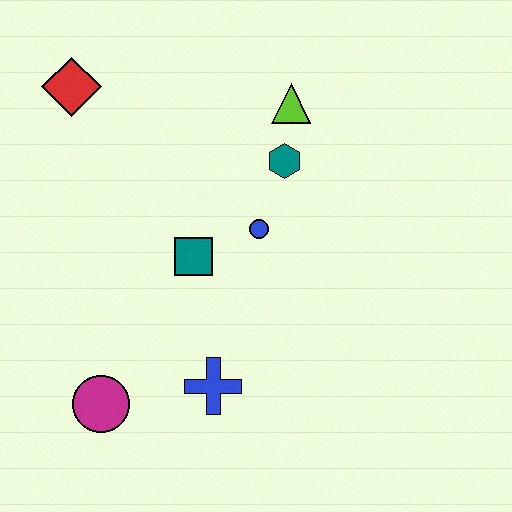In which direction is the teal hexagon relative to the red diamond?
The teal hexagon is to the right of the red diamond.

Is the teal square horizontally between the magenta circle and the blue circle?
Yes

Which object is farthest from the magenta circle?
The lime triangle is farthest from the magenta circle.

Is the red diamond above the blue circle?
Yes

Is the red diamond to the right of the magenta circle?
No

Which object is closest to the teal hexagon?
The lime triangle is closest to the teal hexagon.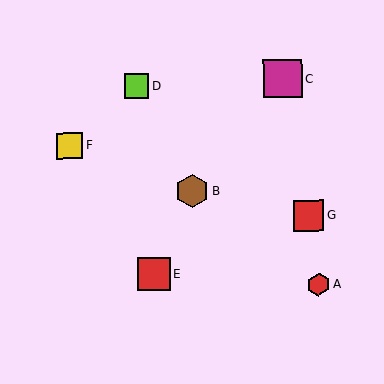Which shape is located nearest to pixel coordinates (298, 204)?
The red square (labeled G) at (309, 216) is nearest to that location.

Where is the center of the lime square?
The center of the lime square is at (136, 86).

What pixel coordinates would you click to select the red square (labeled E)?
Click at (154, 274) to select the red square E.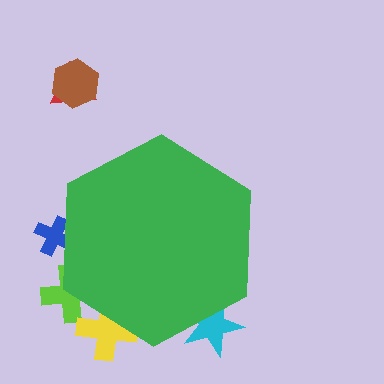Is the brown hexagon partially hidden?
No, the brown hexagon is fully visible.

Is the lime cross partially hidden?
Yes, the lime cross is partially hidden behind the green hexagon.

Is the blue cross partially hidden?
Yes, the blue cross is partially hidden behind the green hexagon.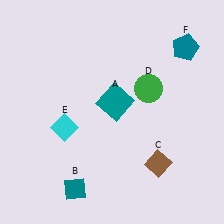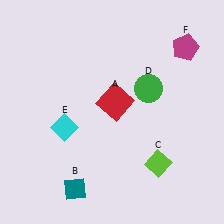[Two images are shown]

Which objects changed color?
A changed from teal to red. C changed from brown to lime. F changed from teal to magenta.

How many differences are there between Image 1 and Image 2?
There are 3 differences between the two images.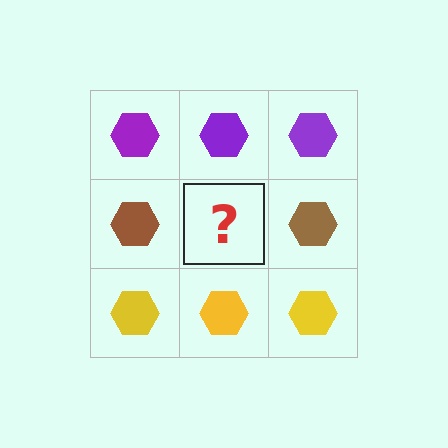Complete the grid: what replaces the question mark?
The question mark should be replaced with a brown hexagon.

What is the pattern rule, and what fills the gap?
The rule is that each row has a consistent color. The gap should be filled with a brown hexagon.